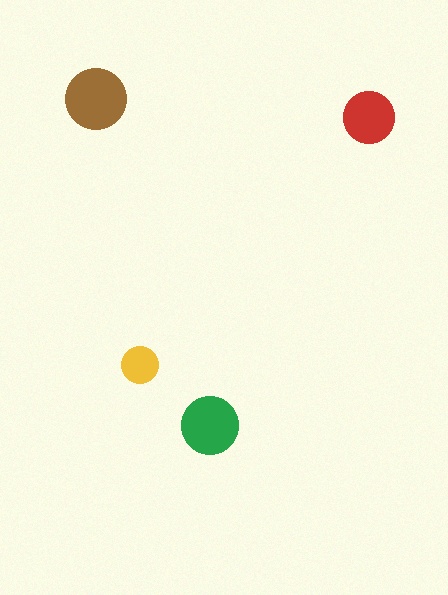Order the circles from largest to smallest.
the brown one, the green one, the red one, the yellow one.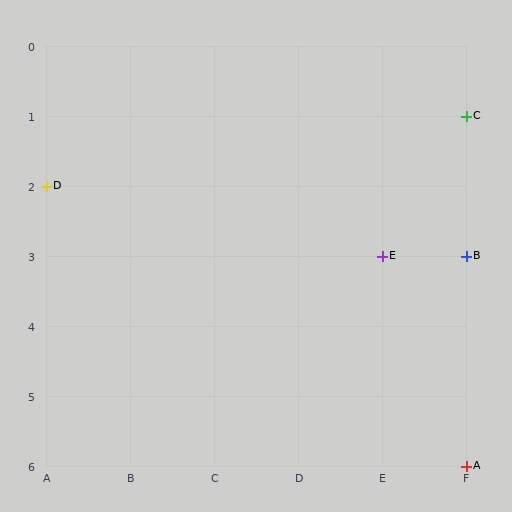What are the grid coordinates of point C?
Point C is at grid coordinates (F, 1).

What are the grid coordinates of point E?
Point E is at grid coordinates (E, 3).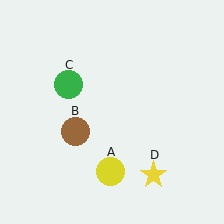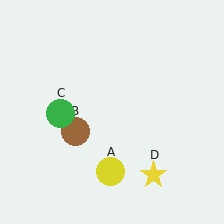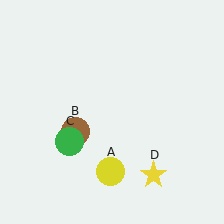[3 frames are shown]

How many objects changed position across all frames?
1 object changed position: green circle (object C).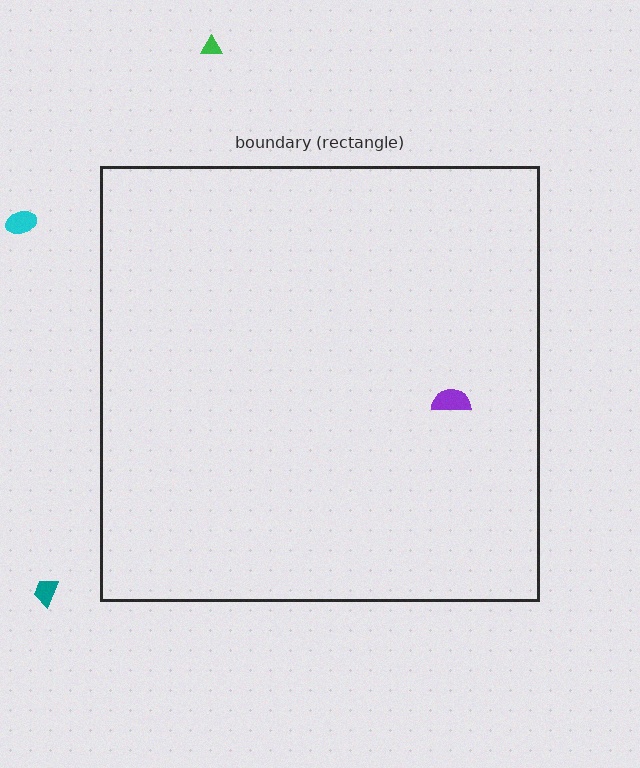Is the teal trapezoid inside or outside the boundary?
Outside.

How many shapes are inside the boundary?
1 inside, 3 outside.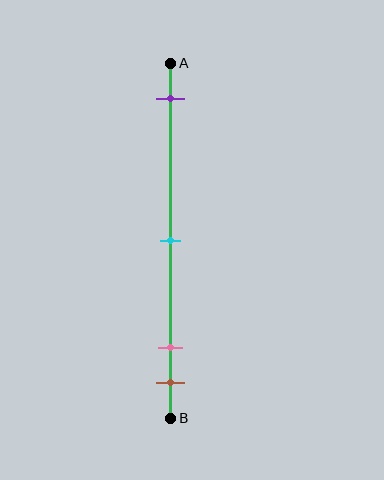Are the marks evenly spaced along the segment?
No, the marks are not evenly spaced.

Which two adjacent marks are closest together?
The pink and brown marks are the closest adjacent pair.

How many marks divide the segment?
There are 4 marks dividing the segment.